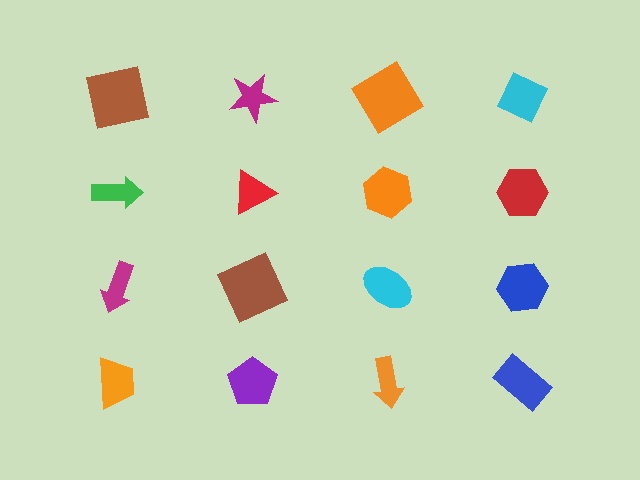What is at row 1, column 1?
A brown square.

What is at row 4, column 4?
A blue rectangle.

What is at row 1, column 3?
An orange diamond.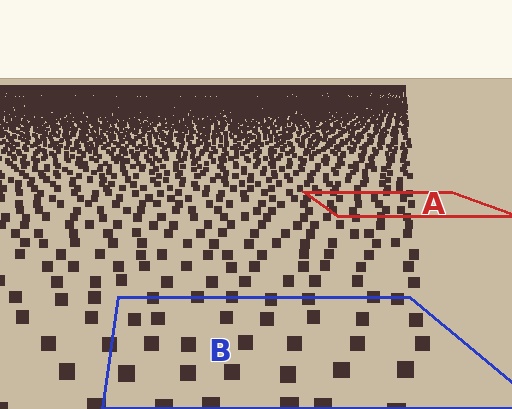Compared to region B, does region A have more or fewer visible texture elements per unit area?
Region A has more texture elements per unit area — they are packed more densely because it is farther away.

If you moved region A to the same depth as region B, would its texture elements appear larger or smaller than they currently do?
They would appear larger. At a closer depth, the same texture elements are projected at a bigger on-screen size.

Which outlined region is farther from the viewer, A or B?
Region A is farther from the viewer — the texture elements inside it appear smaller and more densely packed.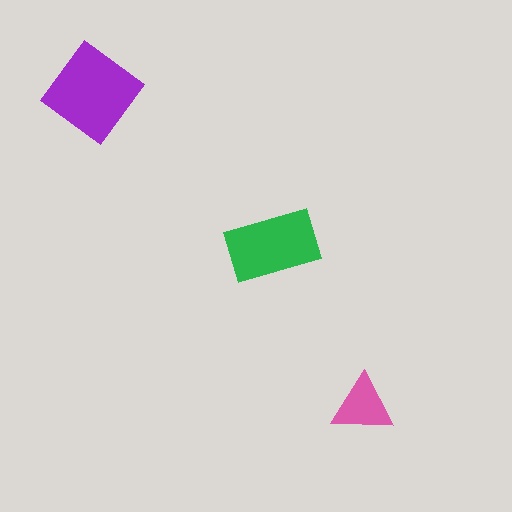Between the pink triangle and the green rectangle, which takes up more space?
The green rectangle.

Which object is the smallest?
The pink triangle.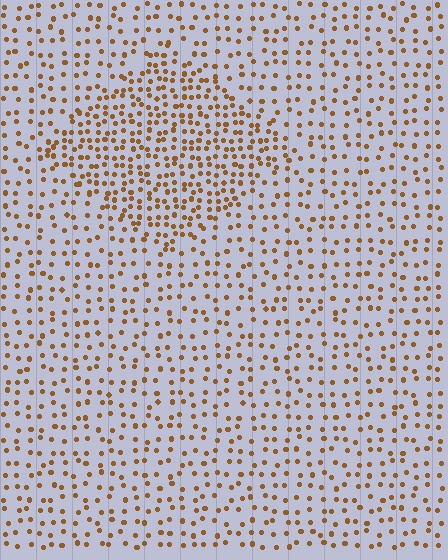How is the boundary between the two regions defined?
The boundary is defined by a change in element density (approximately 1.9x ratio). All elements are the same color, size, and shape.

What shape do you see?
I see a diamond.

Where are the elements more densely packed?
The elements are more densely packed inside the diamond boundary.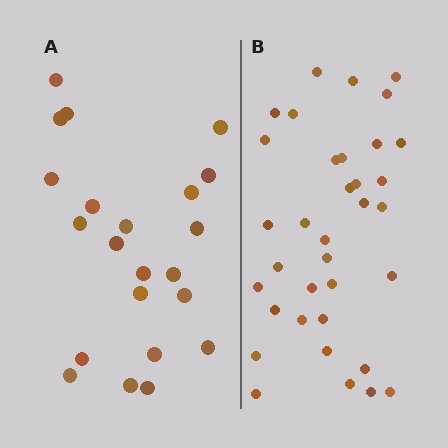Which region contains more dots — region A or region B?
Region B (the right region) has more dots.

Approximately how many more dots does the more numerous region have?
Region B has approximately 15 more dots than region A.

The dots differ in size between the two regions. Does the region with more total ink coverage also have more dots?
No. Region A has more total ink coverage because its dots are larger, but region B actually contains more individual dots. Total area can be misleading — the number of items is what matters here.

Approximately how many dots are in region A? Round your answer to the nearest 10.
About 20 dots. (The exact count is 22, which rounds to 20.)